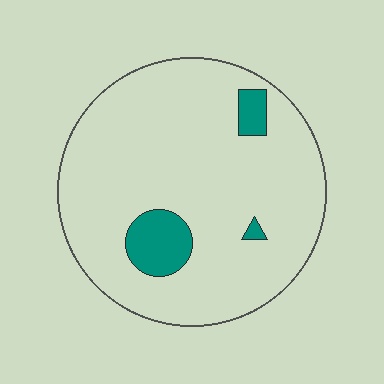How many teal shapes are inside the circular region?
3.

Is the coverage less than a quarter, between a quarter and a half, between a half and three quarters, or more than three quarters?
Less than a quarter.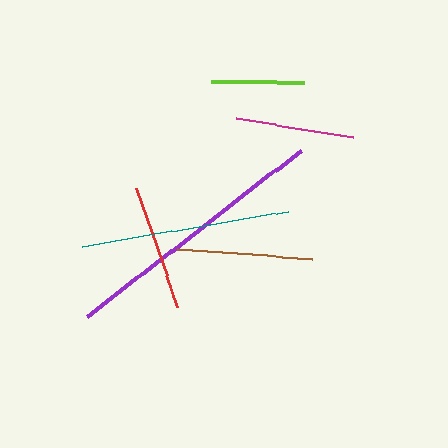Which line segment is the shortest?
The lime line is the shortest at approximately 93 pixels.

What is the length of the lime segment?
The lime segment is approximately 93 pixels long.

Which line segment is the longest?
The purple line is the longest at approximately 270 pixels.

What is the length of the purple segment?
The purple segment is approximately 270 pixels long.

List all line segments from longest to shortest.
From longest to shortest: purple, teal, brown, red, magenta, lime.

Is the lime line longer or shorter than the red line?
The red line is longer than the lime line.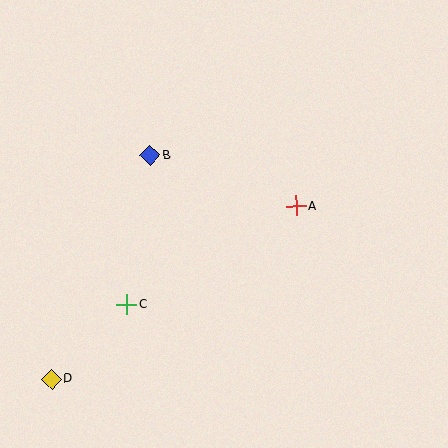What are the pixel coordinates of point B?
Point B is at (150, 155).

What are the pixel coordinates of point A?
Point A is at (296, 206).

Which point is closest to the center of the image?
Point A at (296, 206) is closest to the center.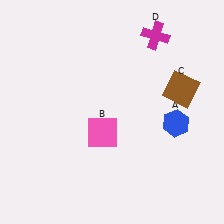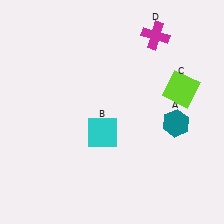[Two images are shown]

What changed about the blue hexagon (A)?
In Image 1, A is blue. In Image 2, it changed to teal.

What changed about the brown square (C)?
In Image 1, C is brown. In Image 2, it changed to lime.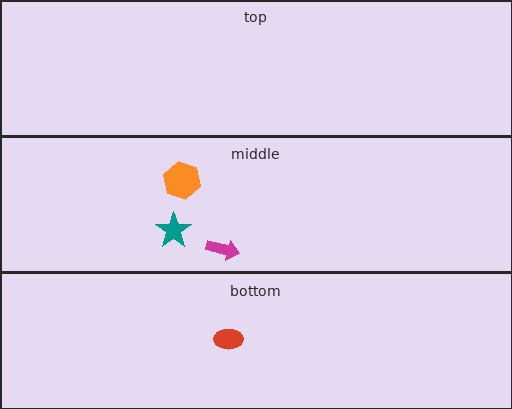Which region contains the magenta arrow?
The middle region.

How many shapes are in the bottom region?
1.